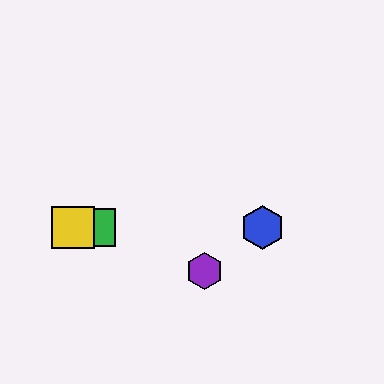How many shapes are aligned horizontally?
4 shapes (the red hexagon, the blue hexagon, the green square, the yellow square) are aligned horizontally.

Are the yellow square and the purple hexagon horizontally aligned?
No, the yellow square is at y≈228 and the purple hexagon is at y≈271.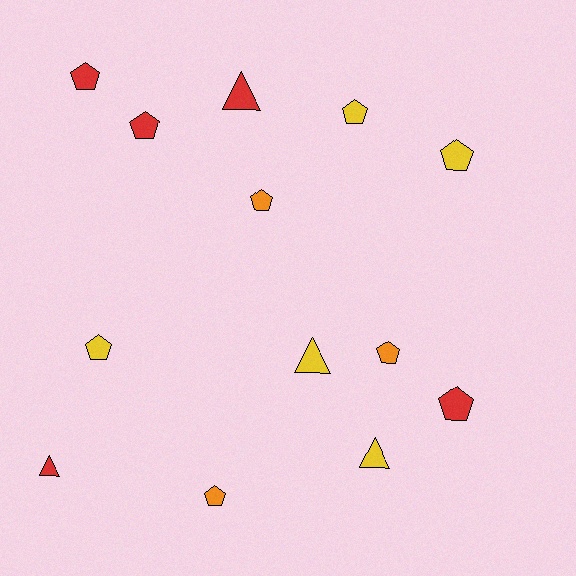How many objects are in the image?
There are 13 objects.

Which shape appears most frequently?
Pentagon, with 9 objects.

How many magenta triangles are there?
There are no magenta triangles.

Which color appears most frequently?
Red, with 5 objects.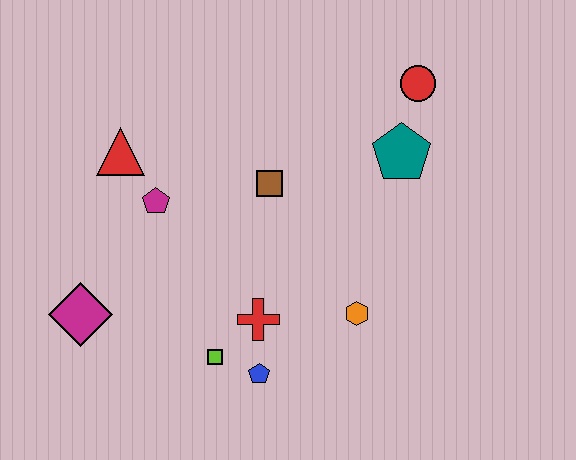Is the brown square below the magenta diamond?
No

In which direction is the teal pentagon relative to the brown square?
The teal pentagon is to the right of the brown square.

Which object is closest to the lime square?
The blue pentagon is closest to the lime square.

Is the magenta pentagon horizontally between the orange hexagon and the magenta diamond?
Yes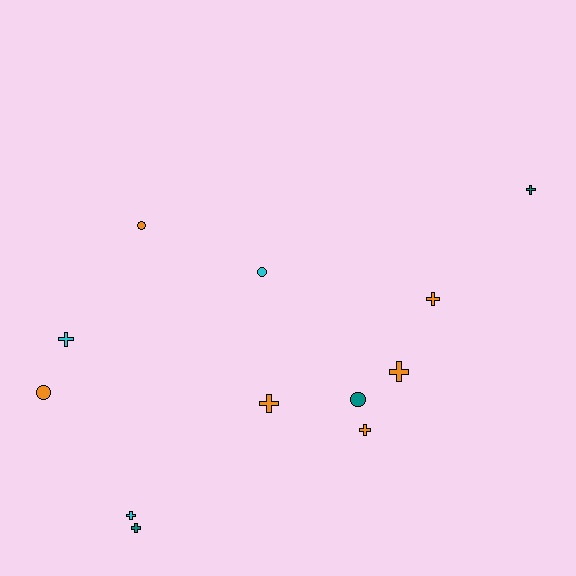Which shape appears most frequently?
Cross, with 8 objects.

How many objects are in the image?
There are 12 objects.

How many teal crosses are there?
There are 2 teal crosses.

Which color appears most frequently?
Orange, with 6 objects.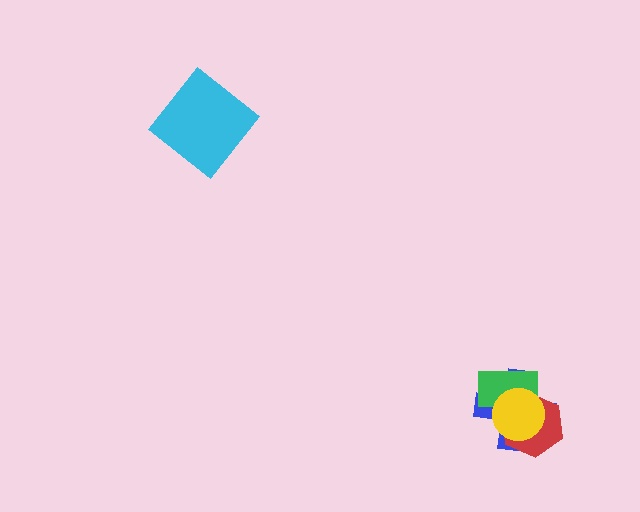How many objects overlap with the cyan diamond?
0 objects overlap with the cyan diamond.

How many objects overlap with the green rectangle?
3 objects overlap with the green rectangle.